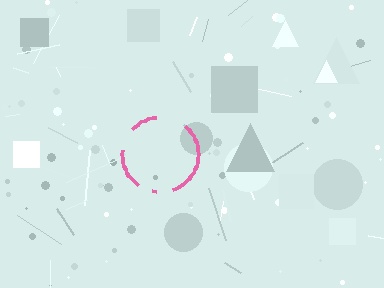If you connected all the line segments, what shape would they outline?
They would outline a circle.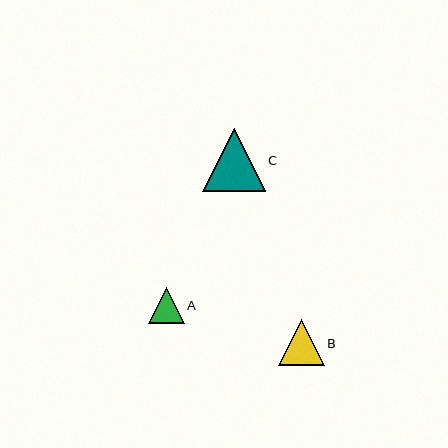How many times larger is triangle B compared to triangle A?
Triangle B is approximately 1.3 times the size of triangle A.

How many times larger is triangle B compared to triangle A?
Triangle B is approximately 1.3 times the size of triangle A.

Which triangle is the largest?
Triangle C is the largest with a size of approximately 63 pixels.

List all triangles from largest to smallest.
From largest to smallest: C, B, A.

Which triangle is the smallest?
Triangle A is the smallest with a size of approximately 36 pixels.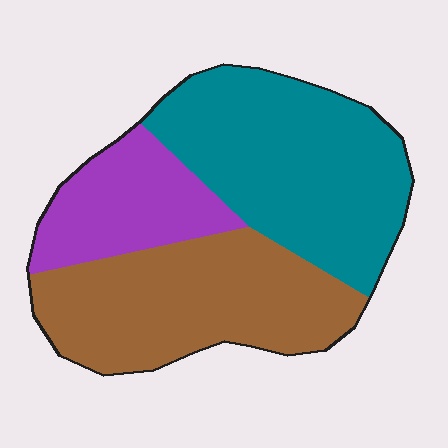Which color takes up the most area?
Teal, at roughly 40%.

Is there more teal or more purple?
Teal.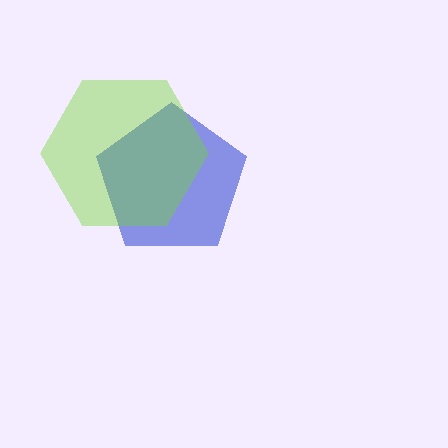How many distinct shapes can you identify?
There are 2 distinct shapes: a blue pentagon, a lime hexagon.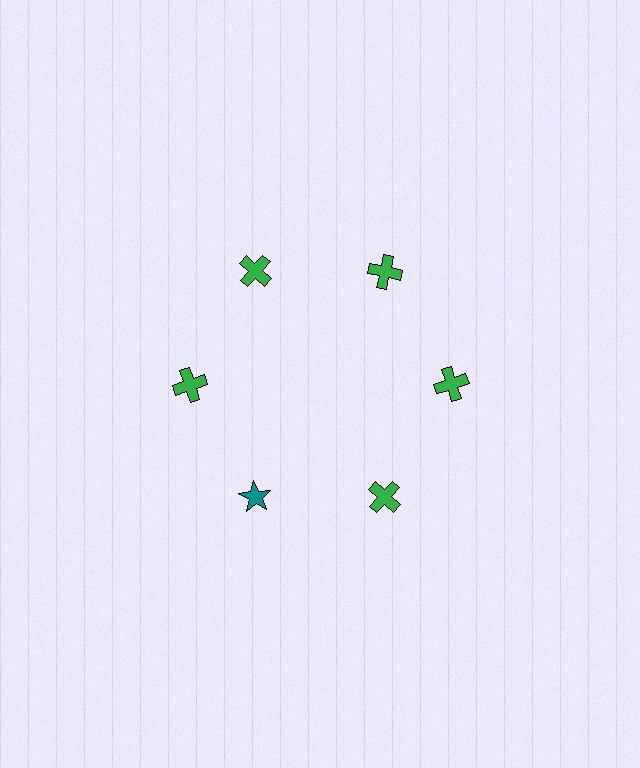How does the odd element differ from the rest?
It differs in both color (teal instead of green) and shape (star instead of cross).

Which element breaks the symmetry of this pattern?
The teal star at roughly the 7 o'clock position breaks the symmetry. All other shapes are green crosses.